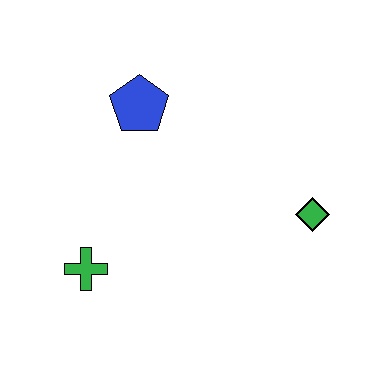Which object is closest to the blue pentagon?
The green cross is closest to the blue pentagon.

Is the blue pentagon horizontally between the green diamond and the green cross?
Yes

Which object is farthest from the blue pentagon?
The green diamond is farthest from the blue pentagon.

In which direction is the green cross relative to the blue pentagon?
The green cross is below the blue pentagon.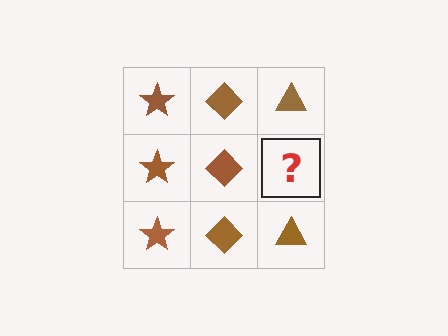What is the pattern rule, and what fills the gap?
The rule is that each column has a consistent shape. The gap should be filled with a brown triangle.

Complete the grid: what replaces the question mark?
The question mark should be replaced with a brown triangle.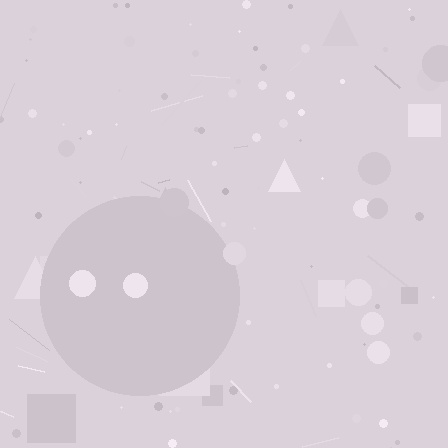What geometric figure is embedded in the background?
A circle is embedded in the background.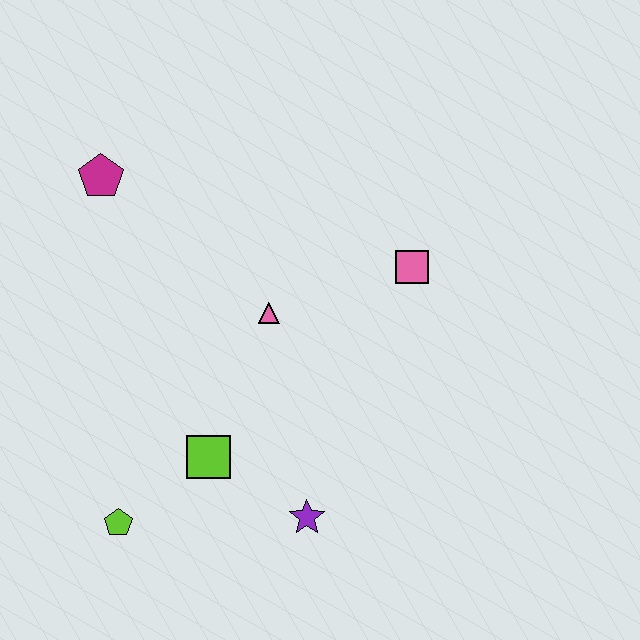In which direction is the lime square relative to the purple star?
The lime square is to the left of the purple star.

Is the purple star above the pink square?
No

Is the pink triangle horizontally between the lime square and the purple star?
Yes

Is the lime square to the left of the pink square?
Yes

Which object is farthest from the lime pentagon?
The pink square is farthest from the lime pentagon.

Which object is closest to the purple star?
The lime square is closest to the purple star.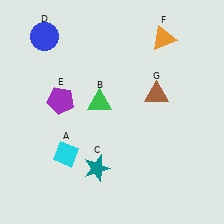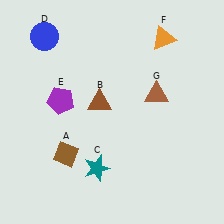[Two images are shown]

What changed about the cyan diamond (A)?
In Image 1, A is cyan. In Image 2, it changed to brown.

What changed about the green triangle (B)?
In Image 1, B is green. In Image 2, it changed to brown.